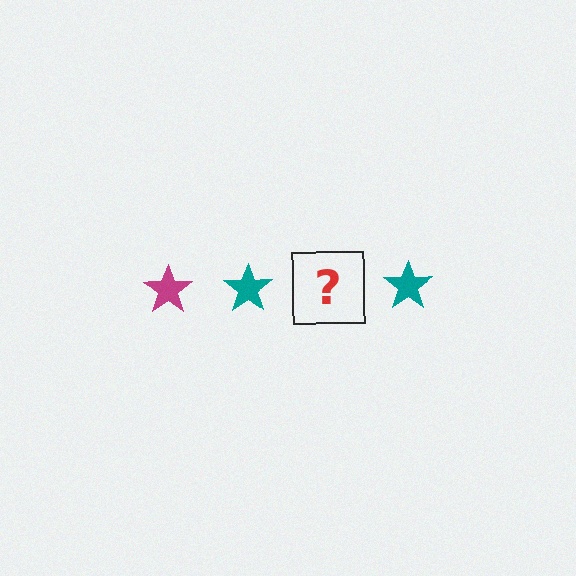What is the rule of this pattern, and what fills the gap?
The rule is that the pattern cycles through magenta, teal stars. The gap should be filled with a magenta star.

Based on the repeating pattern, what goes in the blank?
The blank should be a magenta star.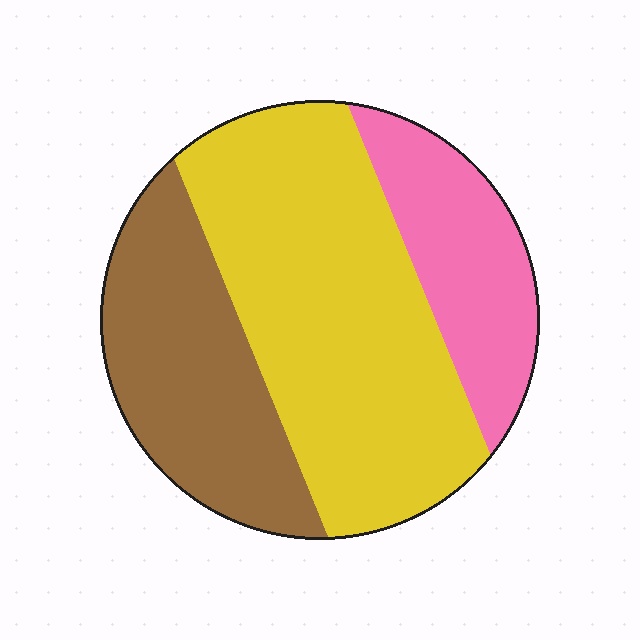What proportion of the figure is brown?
Brown takes up between a sixth and a third of the figure.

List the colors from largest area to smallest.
From largest to smallest: yellow, brown, pink.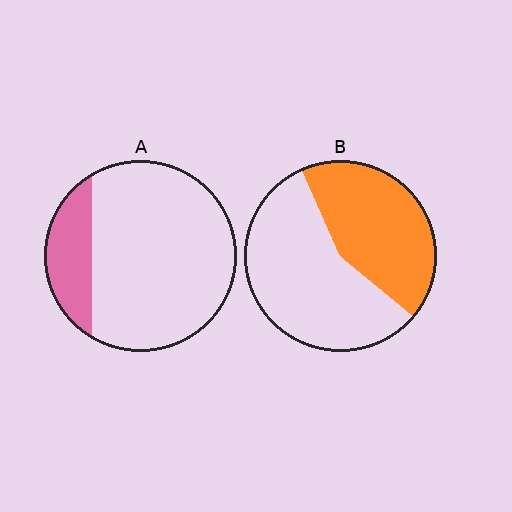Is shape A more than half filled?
No.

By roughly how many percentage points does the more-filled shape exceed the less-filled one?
By roughly 25 percentage points (B over A).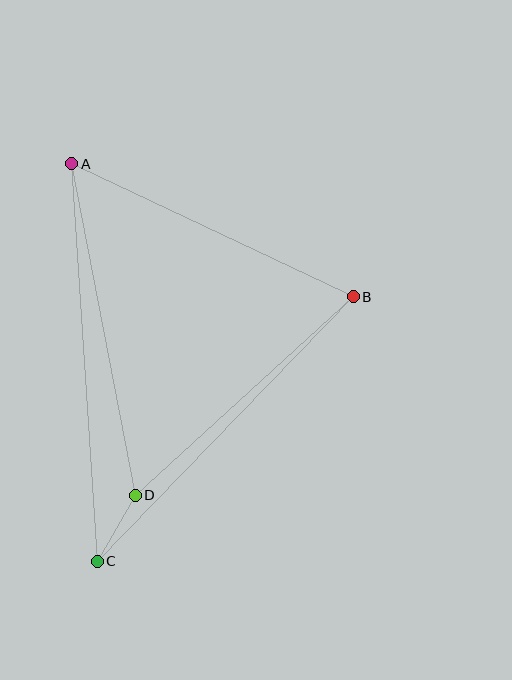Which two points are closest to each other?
Points C and D are closest to each other.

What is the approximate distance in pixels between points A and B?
The distance between A and B is approximately 312 pixels.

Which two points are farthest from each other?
Points A and C are farthest from each other.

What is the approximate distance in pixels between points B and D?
The distance between B and D is approximately 295 pixels.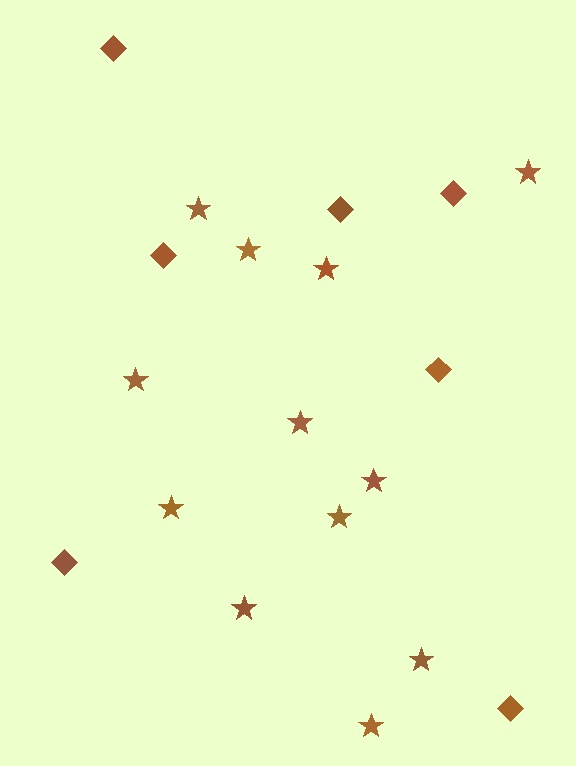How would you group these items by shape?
There are 2 groups: one group of diamonds (7) and one group of stars (12).